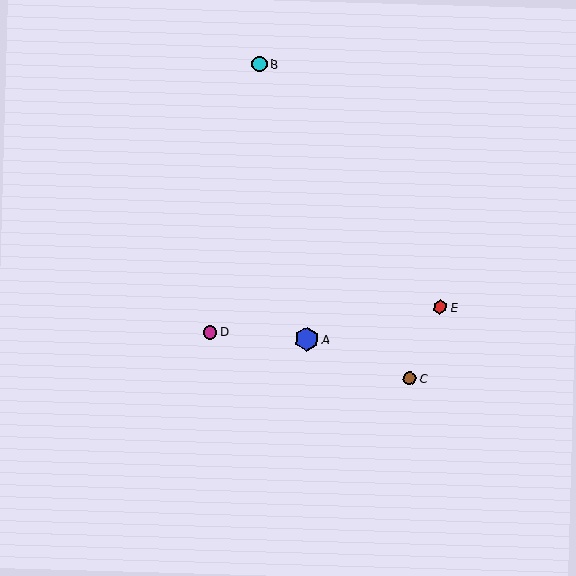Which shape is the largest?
The blue hexagon (labeled A) is the largest.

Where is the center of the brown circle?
The center of the brown circle is at (410, 379).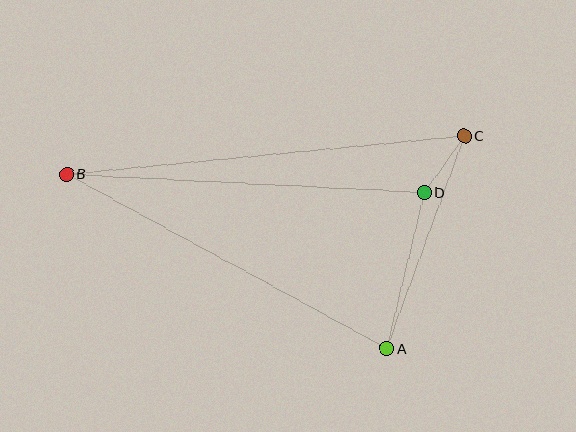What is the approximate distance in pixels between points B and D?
The distance between B and D is approximately 358 pixels.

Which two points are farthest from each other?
Points B and C are farthest from each other.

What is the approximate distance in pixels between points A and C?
The distance between A and C is approximately 226 pixels.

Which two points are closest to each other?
Points C and D are closest to each other.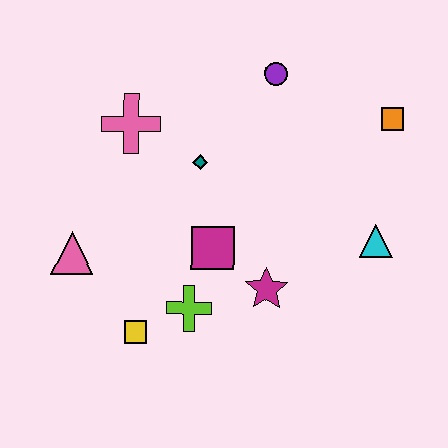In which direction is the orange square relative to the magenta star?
The orange square is above the magenta star.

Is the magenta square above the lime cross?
Yes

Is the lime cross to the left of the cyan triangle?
Yes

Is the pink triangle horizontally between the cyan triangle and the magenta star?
No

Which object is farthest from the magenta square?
The orange square is farthest from the magenta square.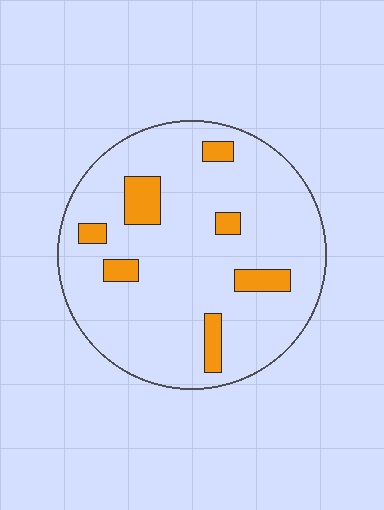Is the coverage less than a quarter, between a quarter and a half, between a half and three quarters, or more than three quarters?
Less than a quarter.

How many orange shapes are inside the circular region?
7.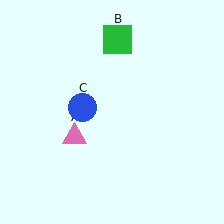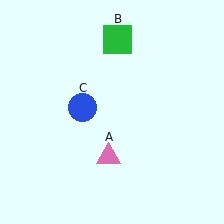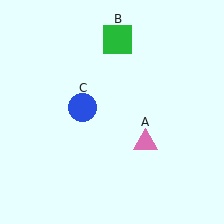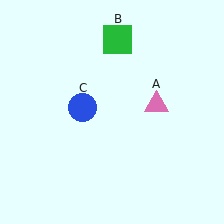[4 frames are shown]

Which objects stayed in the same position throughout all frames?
Green square (object B) and blue circle (object C) remained stationary.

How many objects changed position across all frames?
1 object changed position: pink triangle (object A).